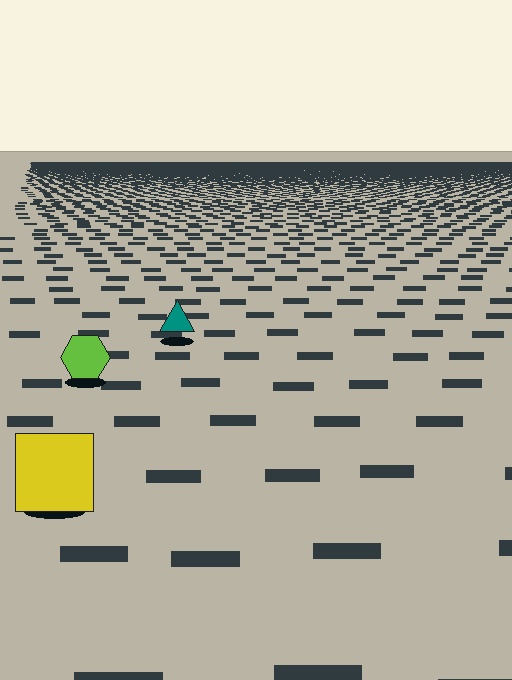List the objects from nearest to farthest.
From nearest to farthest: the yellow square, the lime hexagon, the teal triangle.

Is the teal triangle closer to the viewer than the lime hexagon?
No. The lime hexagon is closer — you can tell from the texture gradient: the ground texture is coarser near it.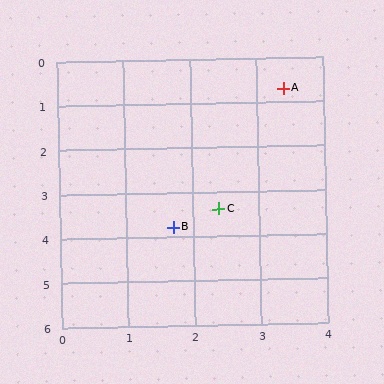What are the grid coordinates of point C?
Point C is at approximately (2.4, 3.4).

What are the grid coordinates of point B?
Point B is at approximately (1.7, 3.8).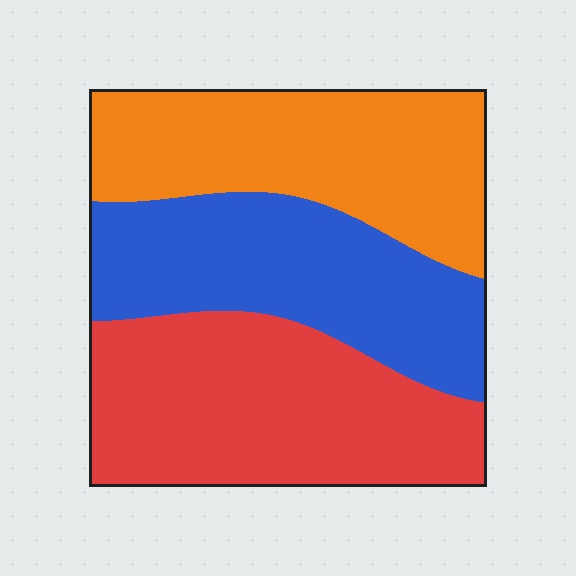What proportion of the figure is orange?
Orange covers 32% of the figure.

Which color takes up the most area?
Red, at roughly 35%.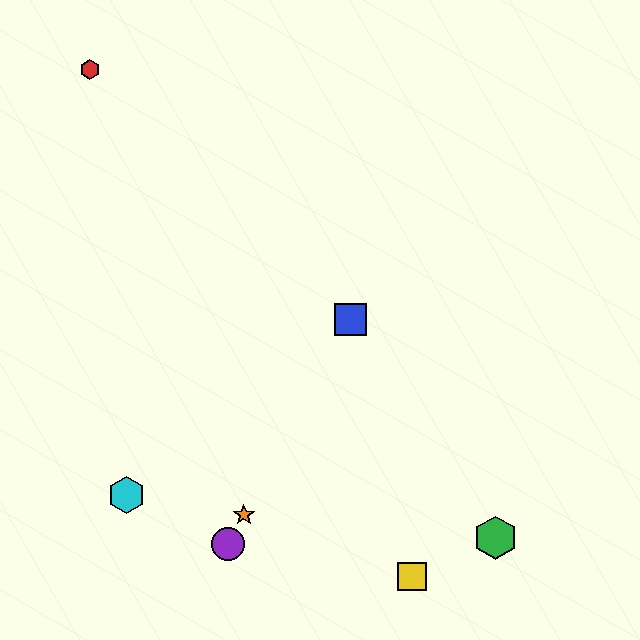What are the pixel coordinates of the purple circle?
The purple circle is at (228, 544).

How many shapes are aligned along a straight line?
3 shapes (the blue square, the purple circle, the orange star) are aligned along a straight line.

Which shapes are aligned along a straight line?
The blue square, the purple circle, the orange star are aligned along a straight line.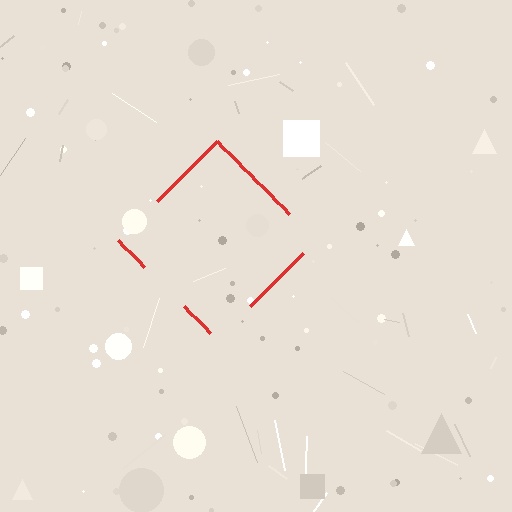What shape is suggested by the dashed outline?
The dashed outline suggests a diamond.